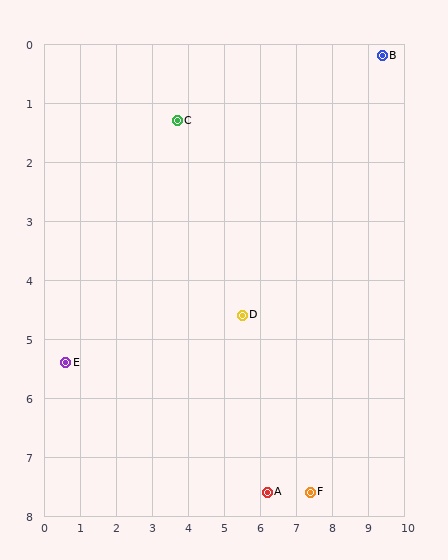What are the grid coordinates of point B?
Point B is at approximately (9.4, 0.2).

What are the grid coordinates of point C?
Point C is at approximately (3.7, 1.3).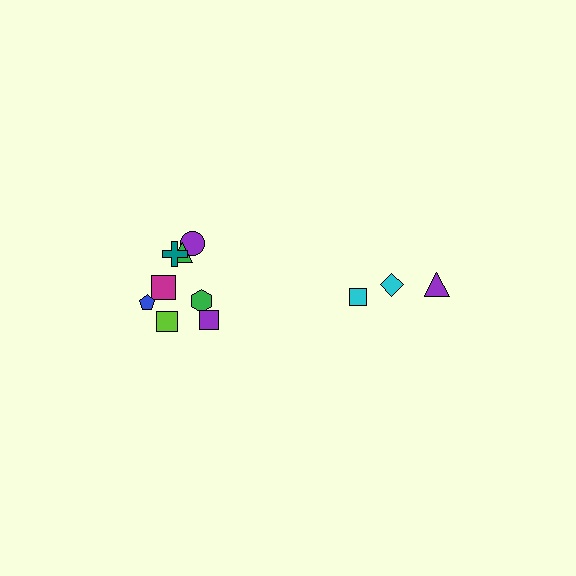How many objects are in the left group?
There are 8 objects.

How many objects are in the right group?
There are 3 objects.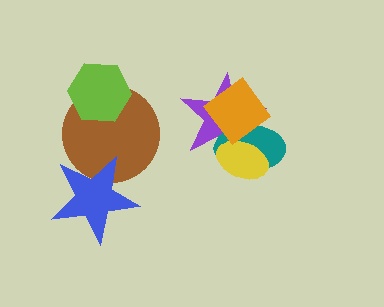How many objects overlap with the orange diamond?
3 objects overlap with the orange diamond.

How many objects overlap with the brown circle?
2 objects overlap with the brown circle.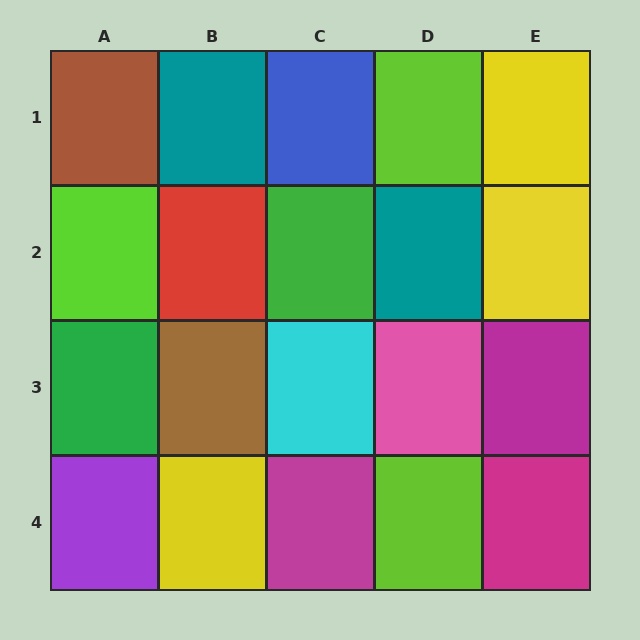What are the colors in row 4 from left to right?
Purple, yellow, magenta, lime, magenta.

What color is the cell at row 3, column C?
Cyan.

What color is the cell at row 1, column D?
Lime.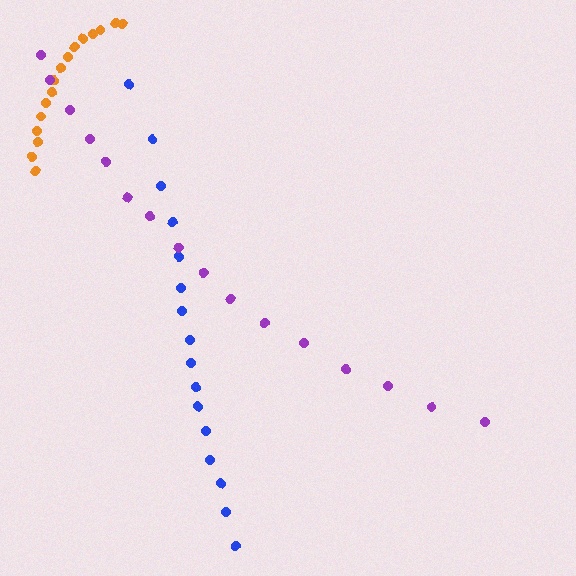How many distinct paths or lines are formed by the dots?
There are 3 distinct paths.